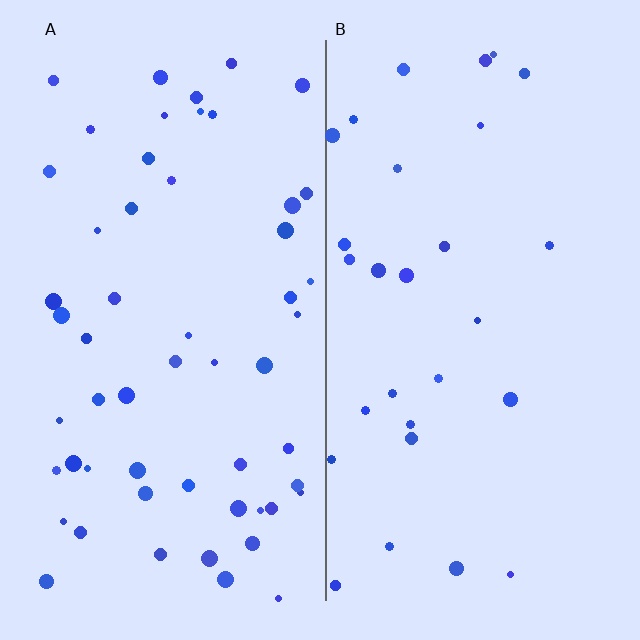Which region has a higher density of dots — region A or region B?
A (the left).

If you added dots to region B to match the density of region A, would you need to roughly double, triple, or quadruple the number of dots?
Approximately double.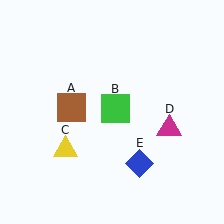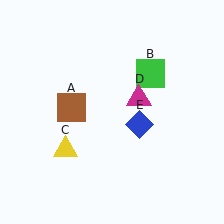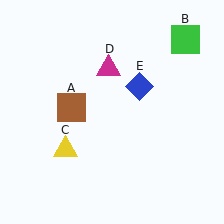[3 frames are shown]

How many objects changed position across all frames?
3 objects changed position: green square (object B), magenta triangle (object D), blue diamond (object E).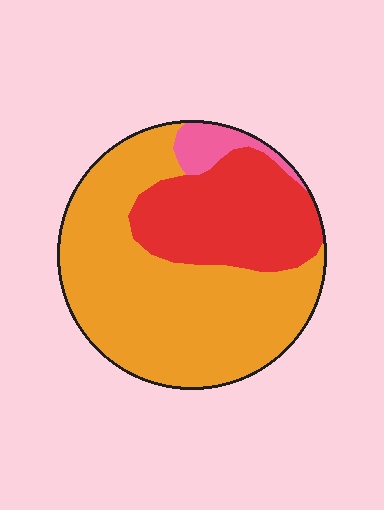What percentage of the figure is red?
Red covers 30% of the figure.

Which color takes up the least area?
Pink, at roughly 5%.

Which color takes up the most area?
Orange, at roughly 65%.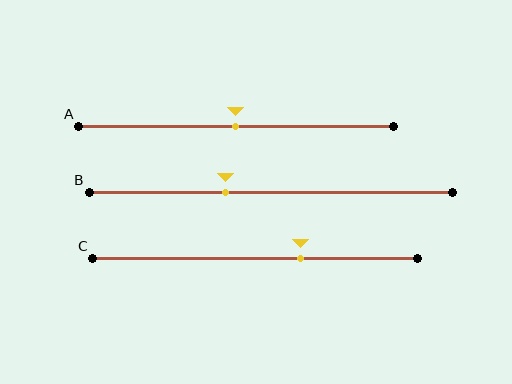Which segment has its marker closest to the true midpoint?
Segment A has its marker closest to the true midpoint.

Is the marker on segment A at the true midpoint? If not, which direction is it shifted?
Yes, the marker on segment A is at the true midpoint.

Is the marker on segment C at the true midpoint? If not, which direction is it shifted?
No, the marker on segment C is shifted to the right by about 14% of the segment length.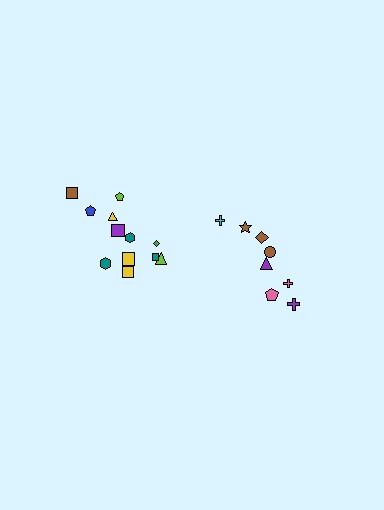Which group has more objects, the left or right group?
The left group.